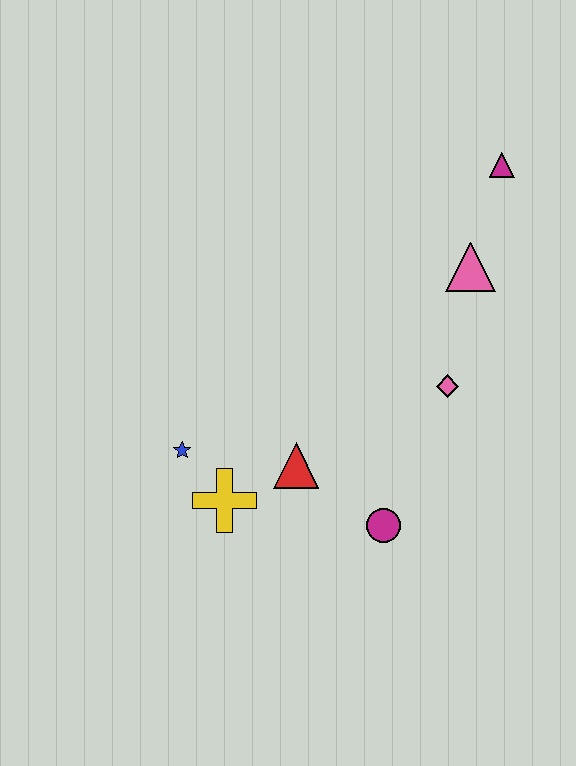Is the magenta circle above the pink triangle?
No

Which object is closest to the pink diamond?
The pink triangle is closest to the pink diamond.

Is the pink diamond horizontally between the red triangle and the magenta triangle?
Yes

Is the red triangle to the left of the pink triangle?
Yes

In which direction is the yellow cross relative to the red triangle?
The yellow cross is to the left of the red triangle.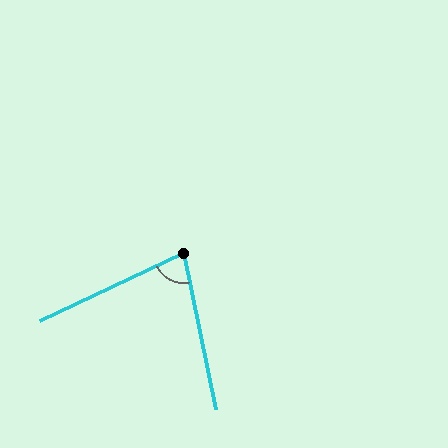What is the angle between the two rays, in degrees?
Approximately 76 degrees.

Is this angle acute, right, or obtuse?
It is acute.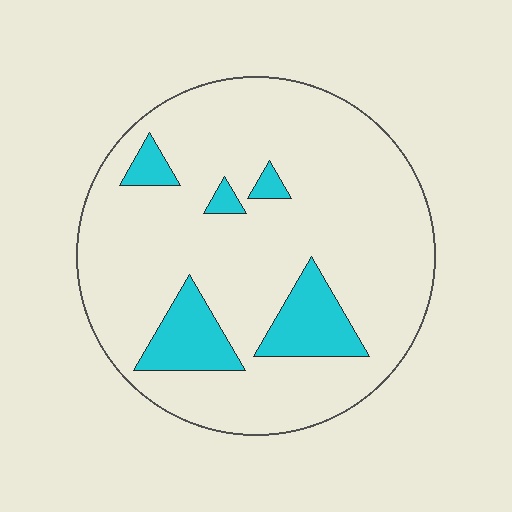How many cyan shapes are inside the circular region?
5.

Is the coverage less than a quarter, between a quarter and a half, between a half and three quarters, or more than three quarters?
Less than a quarter.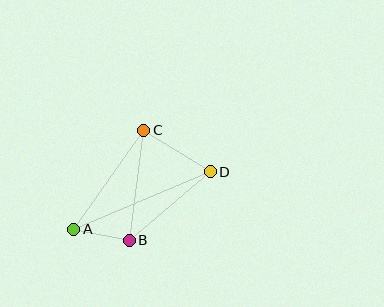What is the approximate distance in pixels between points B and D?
The distance between B and D is approximately 106 pixels.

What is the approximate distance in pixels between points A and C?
The distance between A and C is approximately 121 pixels.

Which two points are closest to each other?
Points A and B are closest to each other.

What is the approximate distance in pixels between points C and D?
The distance between C and D is approximately 79 pixels.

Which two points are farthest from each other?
Points A and D are farthest from each other.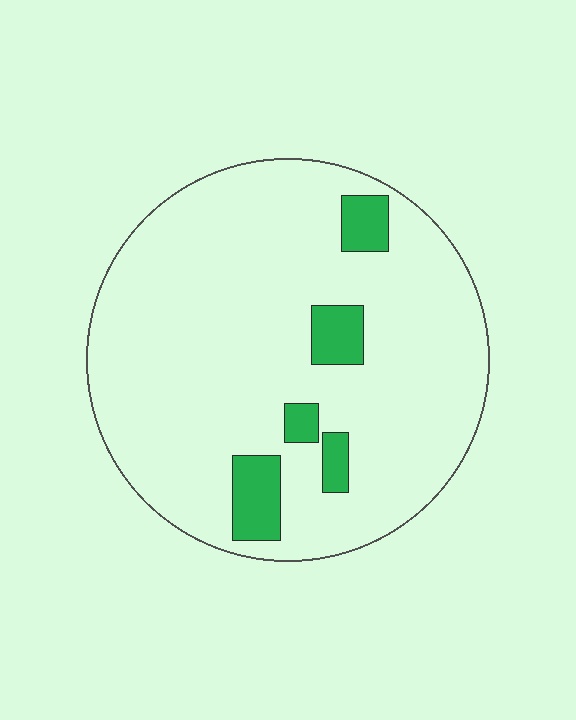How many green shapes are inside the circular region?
5.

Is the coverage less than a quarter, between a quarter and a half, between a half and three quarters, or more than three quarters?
Less than a quarter.